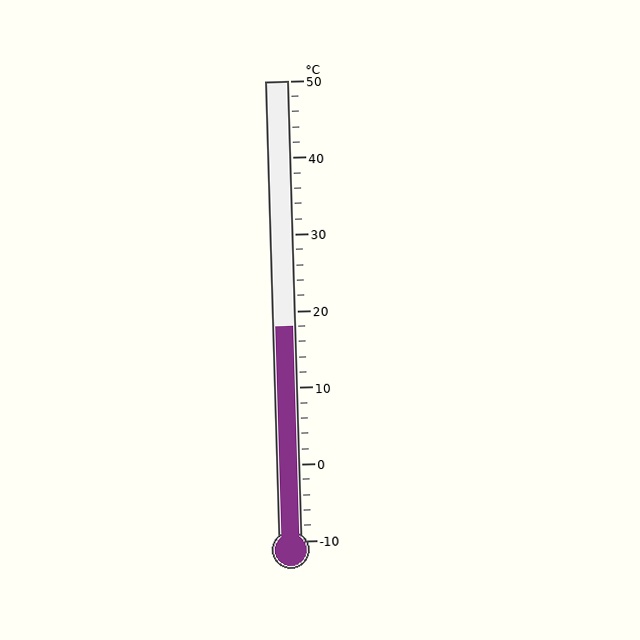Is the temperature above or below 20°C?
The temperature is below 20°C.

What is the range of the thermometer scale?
The thermometer scale ranges from -10°C to 50°C.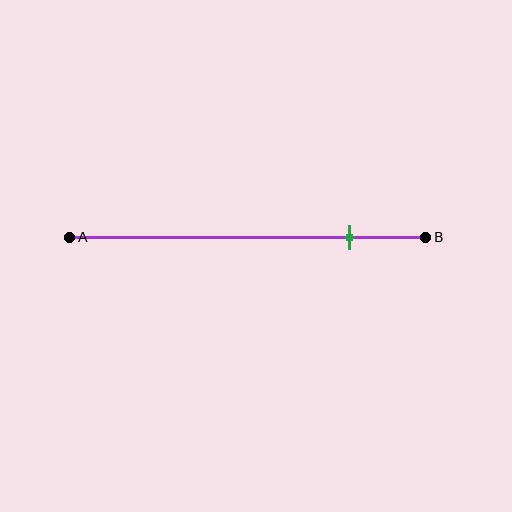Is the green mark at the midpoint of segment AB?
No, the mark is at about 80% from A, not at the 50% midpoint.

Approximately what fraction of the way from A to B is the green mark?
The green mark is approximately 80% of the way from A to B.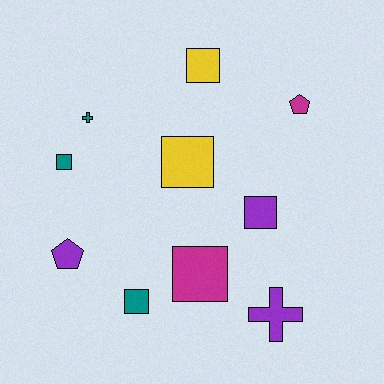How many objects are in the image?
There are 10 objects.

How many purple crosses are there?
There is 1 purple cross.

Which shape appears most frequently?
Square, with 6 objects.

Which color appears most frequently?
Purple, with 3 objects.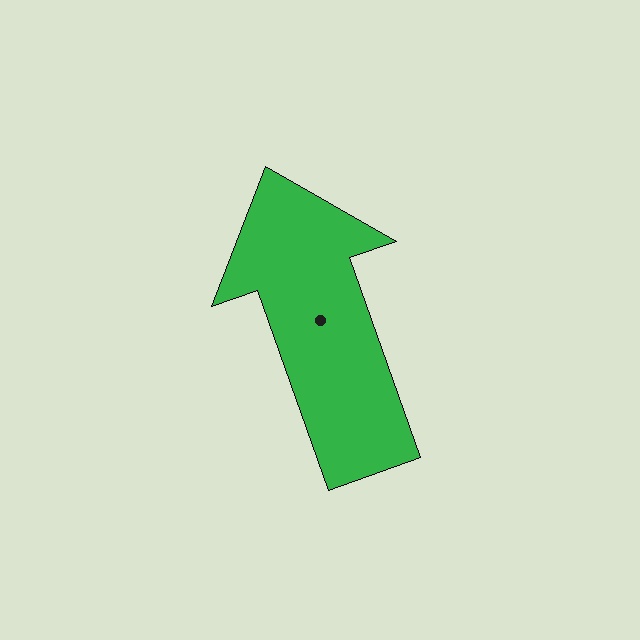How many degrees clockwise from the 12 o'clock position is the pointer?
Approximately 341 degrees.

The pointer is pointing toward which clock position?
Roughly 11 o'clock.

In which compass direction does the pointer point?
North.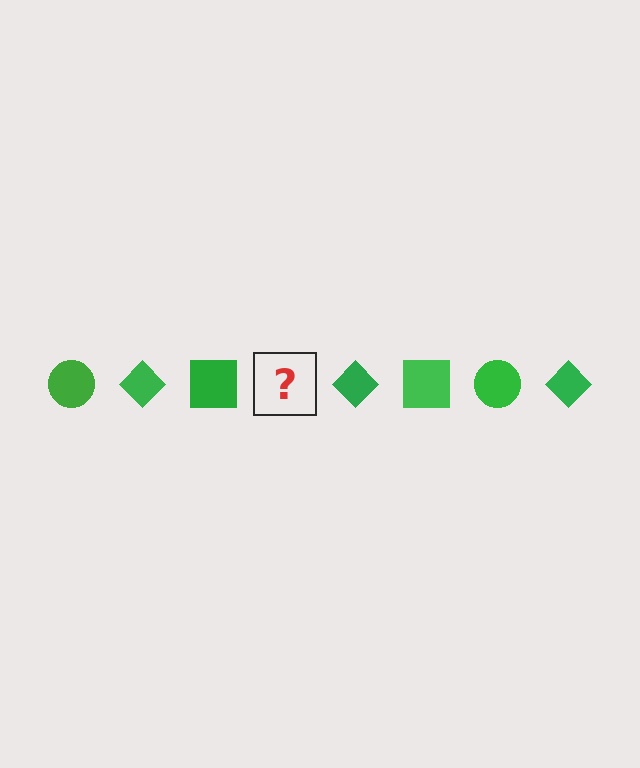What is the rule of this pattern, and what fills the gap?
The rule is that the pattern cycles through circle, diamond, square shapes in green. The gap should be filled with a green circle.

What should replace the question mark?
The question mark should be replaced with a green circle.